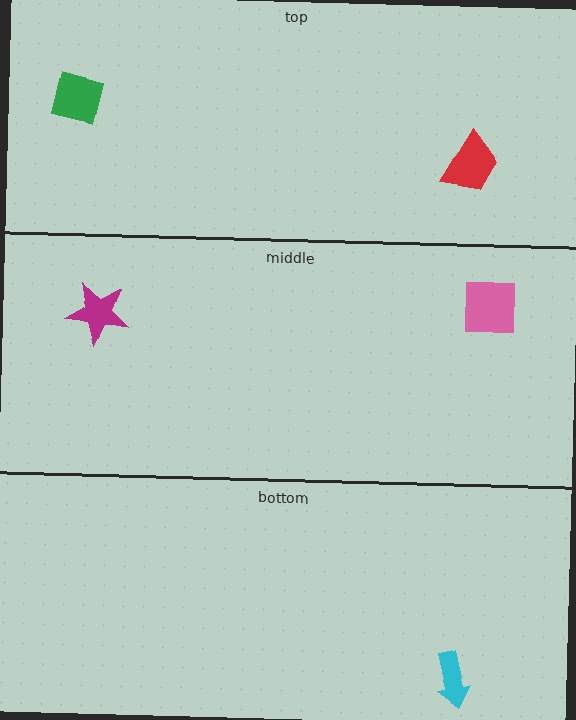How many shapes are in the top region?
2.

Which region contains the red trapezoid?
The top region.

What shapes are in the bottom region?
The cyan arrow.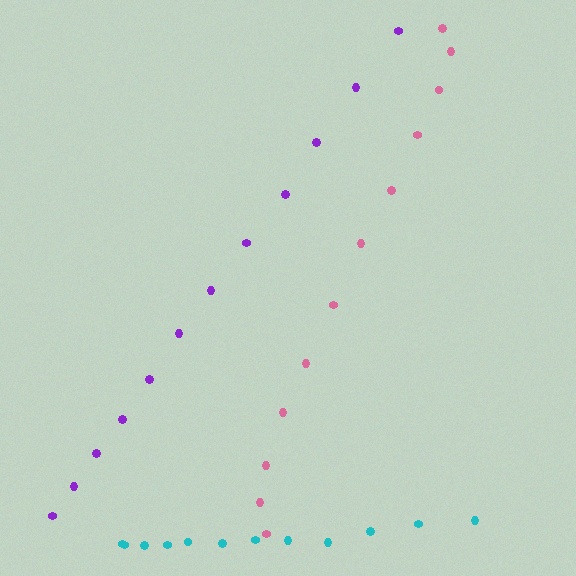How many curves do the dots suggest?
There are 3 distinct paths.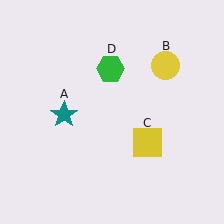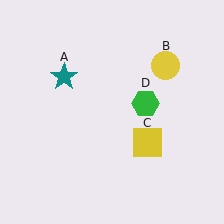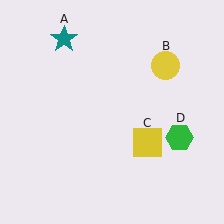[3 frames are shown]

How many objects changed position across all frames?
2 objects changed position: teal star (object A), green hexagon (object D).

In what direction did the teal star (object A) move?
The teal star (object A) moved up.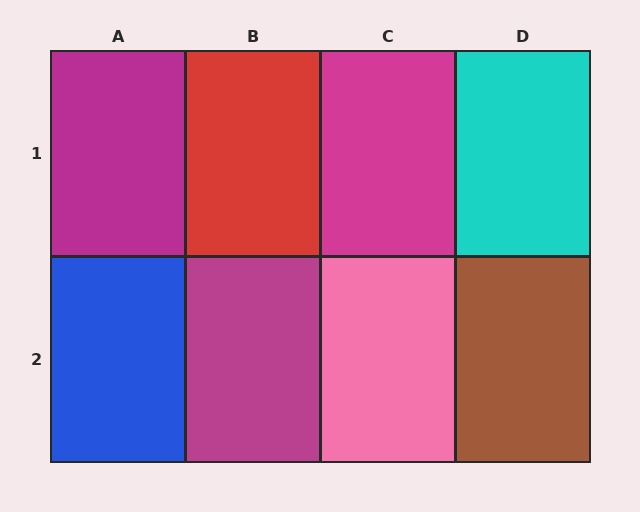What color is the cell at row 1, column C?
Magenta.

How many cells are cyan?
1 cell is cyan.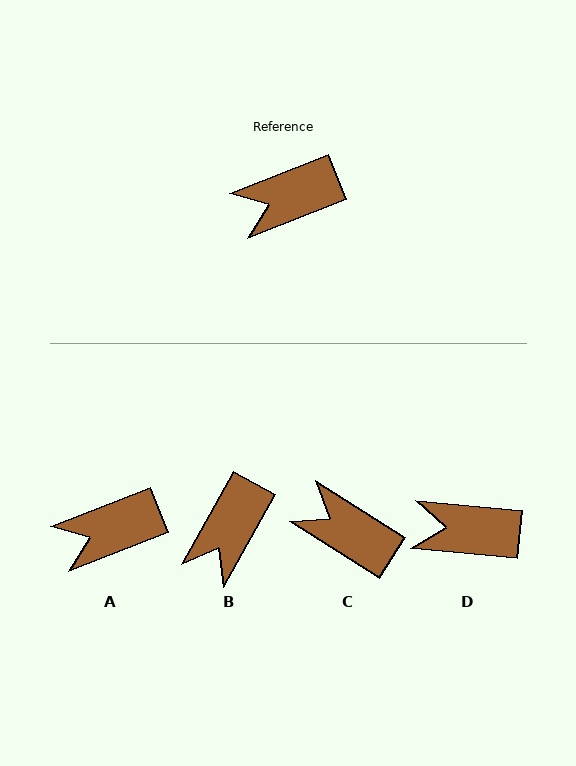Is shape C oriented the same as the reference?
No, it is off by about 54 degrees.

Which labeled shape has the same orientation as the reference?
A.